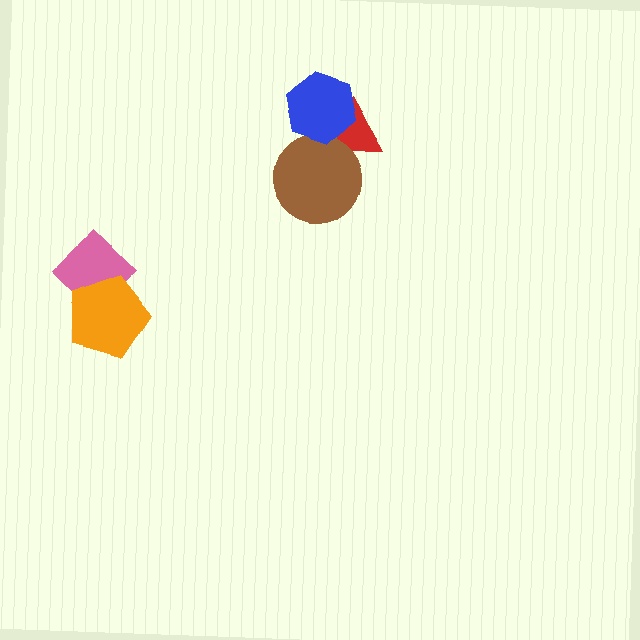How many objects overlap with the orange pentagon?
1 object overlaps with the orange pentagon.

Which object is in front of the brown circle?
The blue hexagon is in front of the brown circle.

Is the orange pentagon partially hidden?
No, no other shape covers it.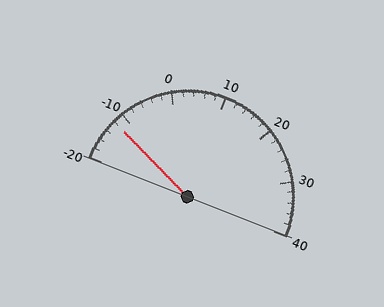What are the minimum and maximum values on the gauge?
The gauge ranges from -20 to 40.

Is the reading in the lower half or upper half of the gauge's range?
The reading is in the lower half of the range (-20 to 40).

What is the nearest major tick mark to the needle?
The nearest major tick mark is -10.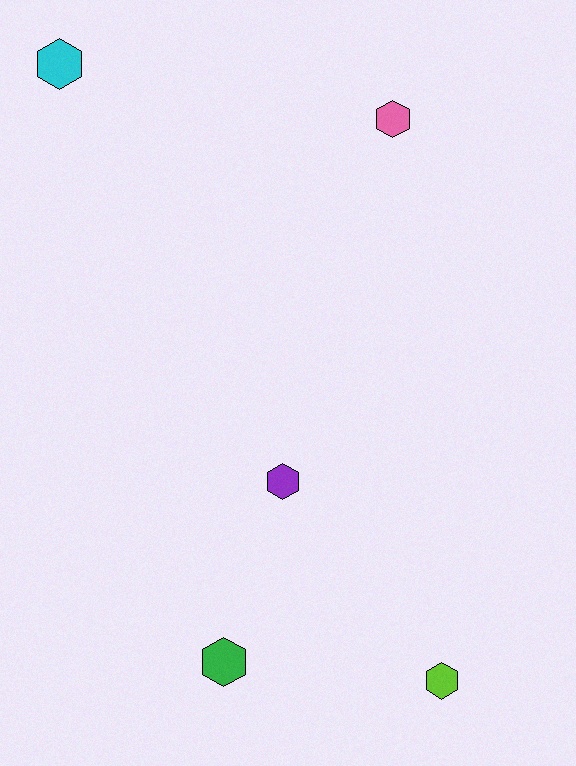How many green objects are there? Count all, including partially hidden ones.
There is 1 green object.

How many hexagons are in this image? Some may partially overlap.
There are 5 hexagons.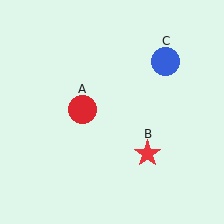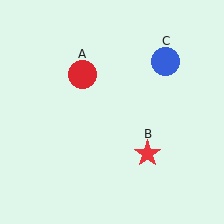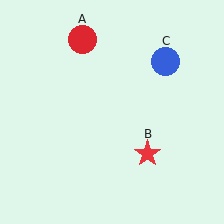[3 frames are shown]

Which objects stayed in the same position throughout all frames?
Red star (object B) and blue circle (object C) remained stationary.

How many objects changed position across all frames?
1 object changed position: red circle (object A).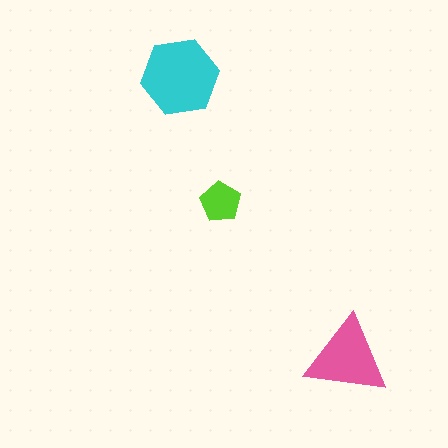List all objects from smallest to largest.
The lime pentagon, the pink triangle, the cyan hexagon.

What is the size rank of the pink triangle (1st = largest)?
2nd.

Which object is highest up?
The cyan hexagon is topmost.